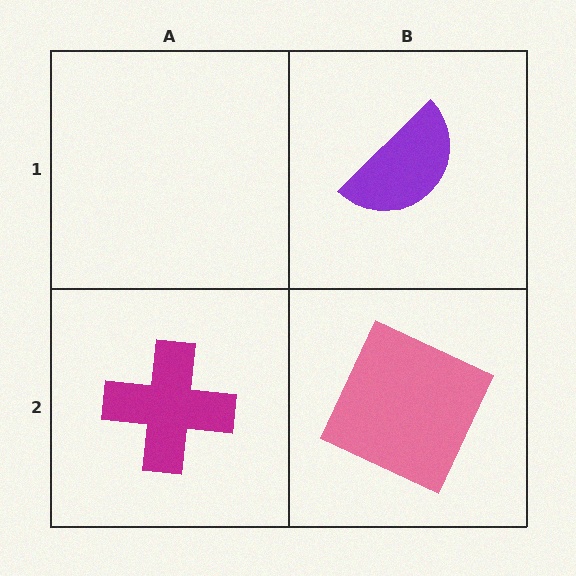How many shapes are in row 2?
2 shapes.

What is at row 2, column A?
A magenta cross.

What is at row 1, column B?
A purple semicircle.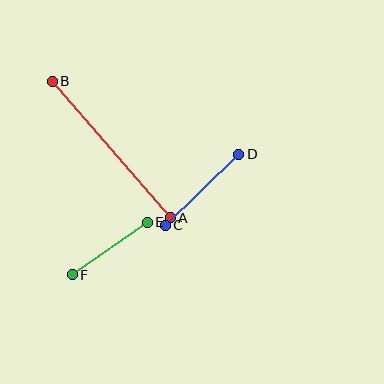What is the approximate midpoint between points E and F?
The midpoint is at approximately (110, 248) pixels.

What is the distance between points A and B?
The distance is approximately 180 pixels.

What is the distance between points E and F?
The distance is approximately 92 pixels.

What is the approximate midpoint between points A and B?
The midpoint is at approximately (111, 149) pixels.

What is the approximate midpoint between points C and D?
The midpoint is at approximately (202, 190) pixels.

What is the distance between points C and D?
The distance is approximately 102 pixels.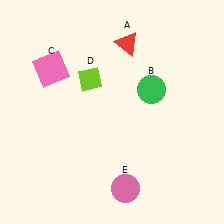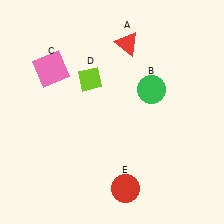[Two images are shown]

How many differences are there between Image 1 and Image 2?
There is 1 difference between the two images.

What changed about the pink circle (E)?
In Image 1, E is pink. In Image 2, it changed to red.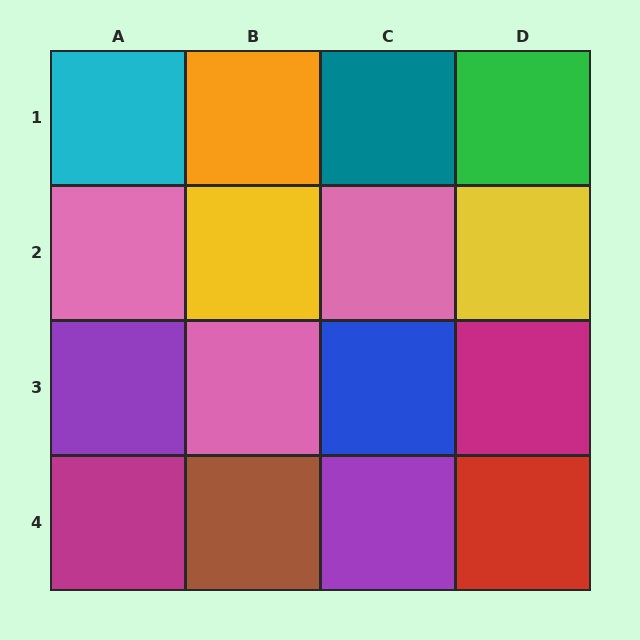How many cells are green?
1 cell is green.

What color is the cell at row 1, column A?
Cyan.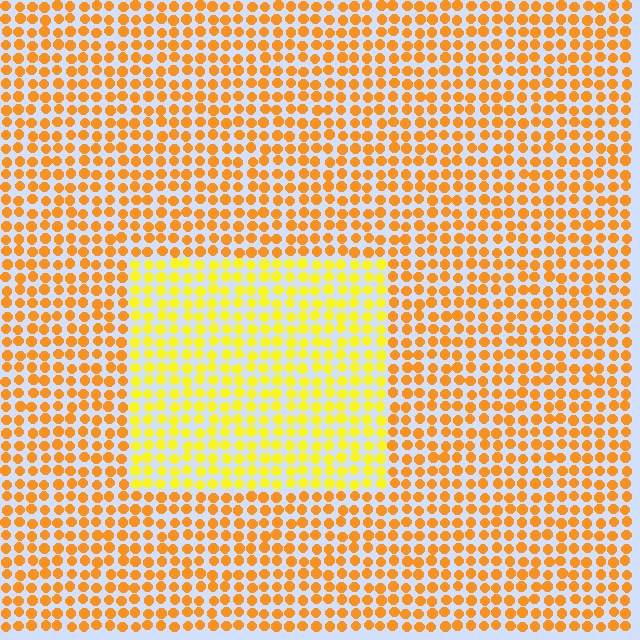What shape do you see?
I see a rectangle.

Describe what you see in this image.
The image is filled with small orange elements in a uniform arrangement. A rectangle-shaped region is visible where the elements are tinted to a slightly different hue, forming a subtle color boundary.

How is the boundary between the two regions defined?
The boundary is defined purely by a slight shift in hue (about 28 degrees). Spacing, size, and orientation are identical on both sides.